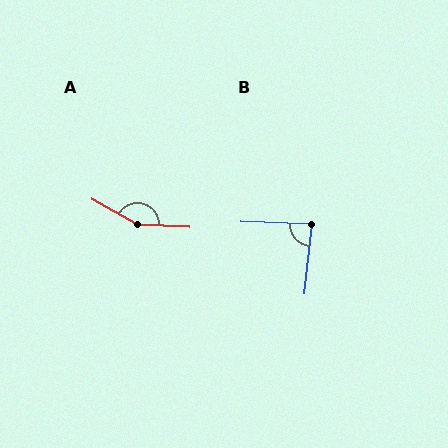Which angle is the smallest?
B, at approximately 86 degrees.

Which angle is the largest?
A, at approximately 153 degrees.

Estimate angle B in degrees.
Approximately 86 degrees.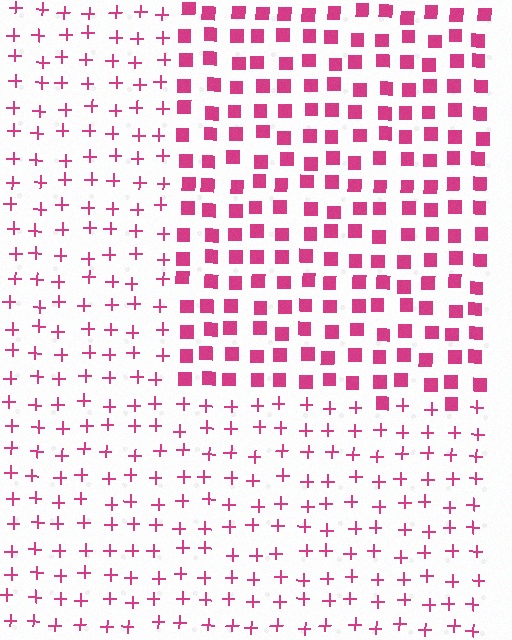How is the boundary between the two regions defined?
The boundary is defined by a change in element shape: squares inside vs. plus signs outside. All elements share the same color and spacing.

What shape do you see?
I see a rectangle.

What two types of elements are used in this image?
The image uses squares inside the rectangle region and plus signs outside it.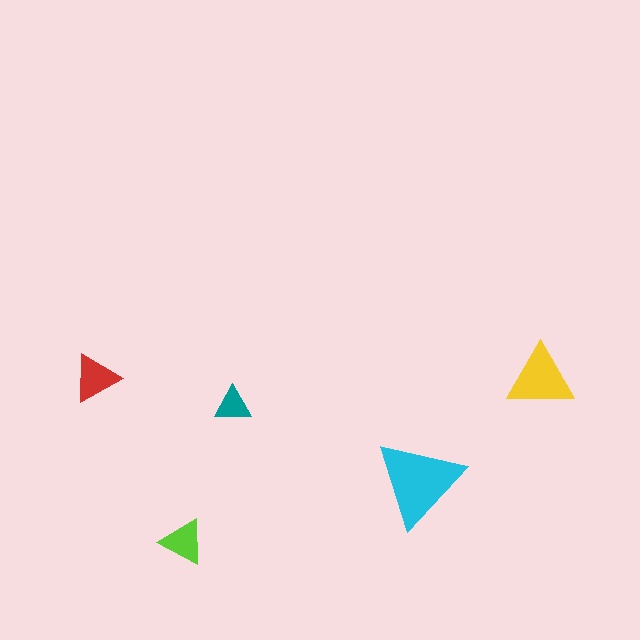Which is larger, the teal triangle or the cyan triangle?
The cyan one.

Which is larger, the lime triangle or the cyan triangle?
The cyan one.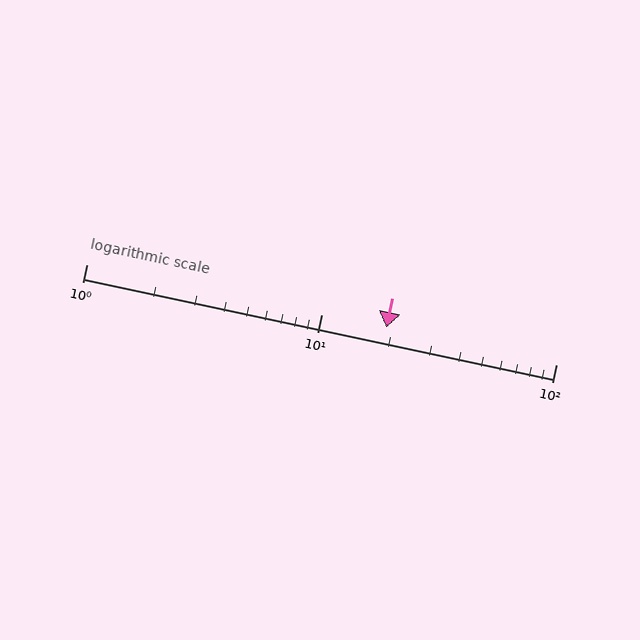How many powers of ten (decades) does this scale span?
The scale spans 2 decades, from 1 to 100.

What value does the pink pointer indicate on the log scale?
The pointer indicates approximately 19.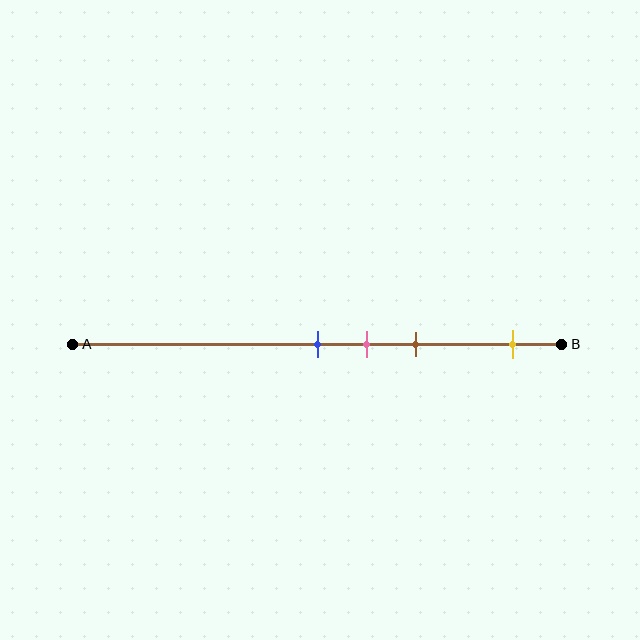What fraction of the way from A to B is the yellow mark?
The yellow mark is approximately 90% (0.9) of the way from A to B.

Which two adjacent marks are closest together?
The blue and pink marks are the closest adjacent pair.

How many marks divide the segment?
There are 4 marks dividing the segment.